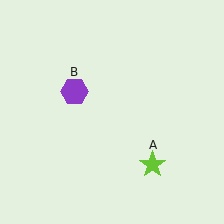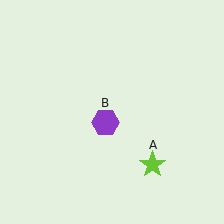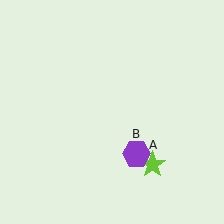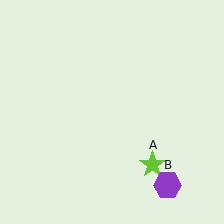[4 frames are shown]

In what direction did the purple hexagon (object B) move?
The purple hexagon (object B) moved down and to the right.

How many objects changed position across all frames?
1 object changed position: purple hexagon (object B).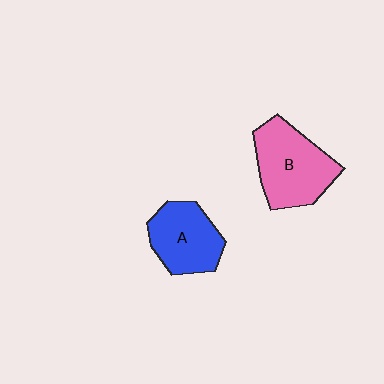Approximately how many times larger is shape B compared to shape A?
Approximately 1.3 times.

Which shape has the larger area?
Shape B (pink).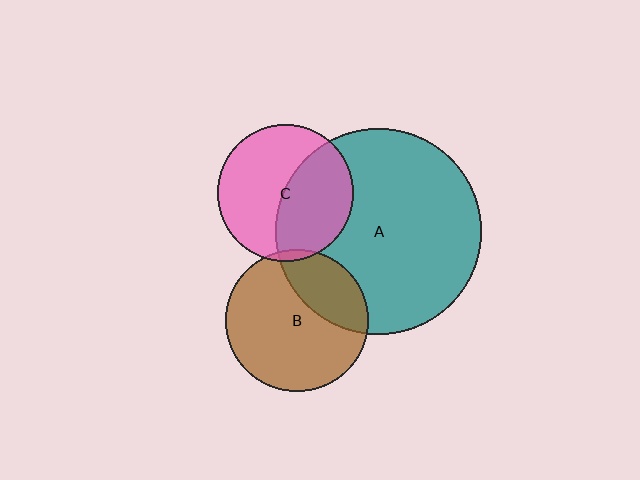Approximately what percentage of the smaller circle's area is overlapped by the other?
Approximately 45%.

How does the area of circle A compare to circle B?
Approximately 2.1 times.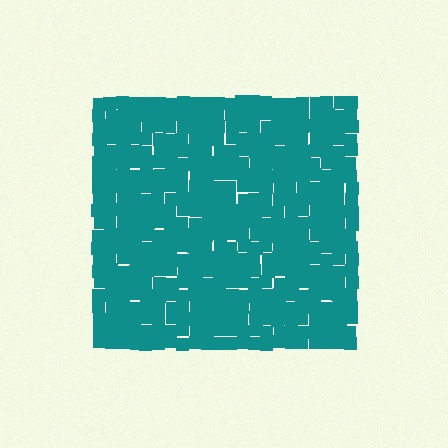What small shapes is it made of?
It is made of small squares.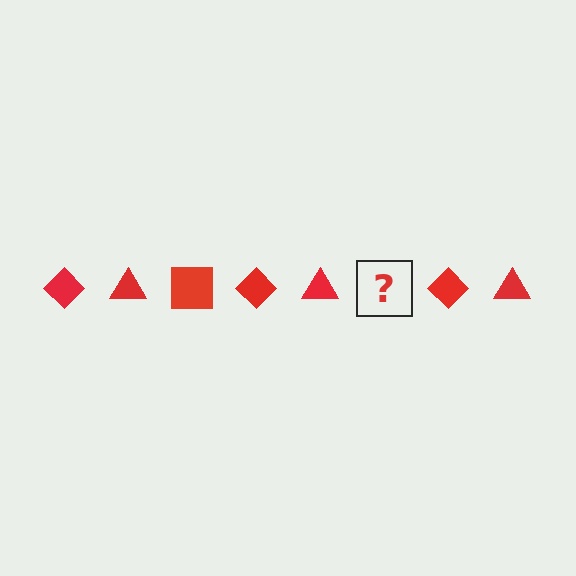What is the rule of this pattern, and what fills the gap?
The rule is that the pattern cycles through diamond, triangle, square shapes in red. The gap should be filled with a red square.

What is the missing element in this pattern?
The missing element is a red square.